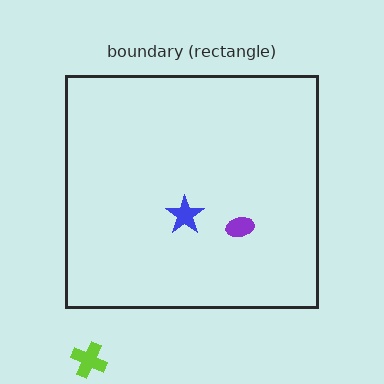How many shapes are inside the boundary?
2 inside, 1 outside.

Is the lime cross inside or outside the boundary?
Outside.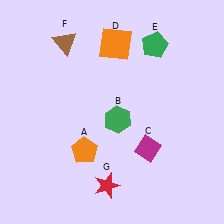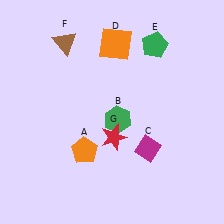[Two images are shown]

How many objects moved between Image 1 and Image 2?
1 object moved between the two images.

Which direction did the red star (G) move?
The red star (G) moved up.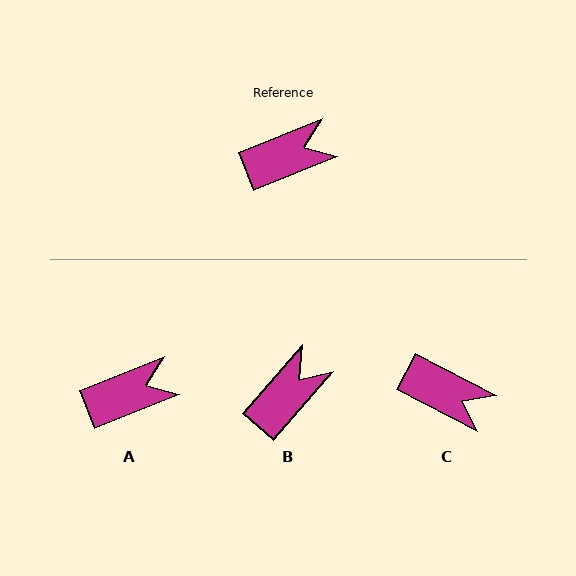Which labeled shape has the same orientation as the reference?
A.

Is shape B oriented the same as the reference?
No, it is off by about 27 degrees.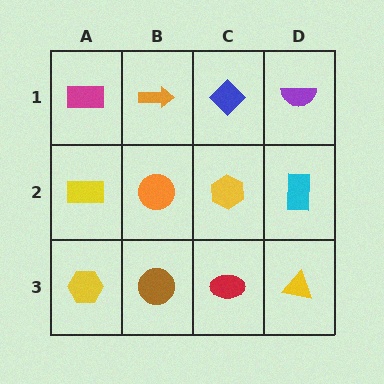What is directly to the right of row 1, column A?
An orange arrow.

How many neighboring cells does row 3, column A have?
2.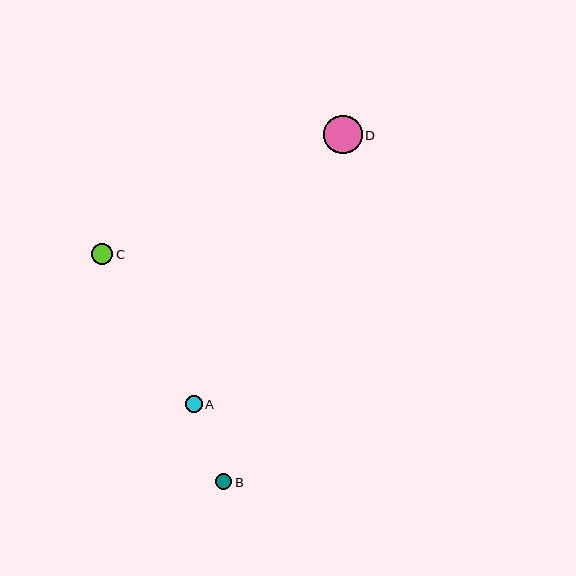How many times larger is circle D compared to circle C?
Circle D is approximately 1.8 times the size of circle C.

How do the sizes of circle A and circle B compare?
Circle A and circle B are approximately the same size.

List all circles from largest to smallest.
From largest to smallest: D, C, A, B.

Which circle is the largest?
Circle D is the largest with a size of approximately 38 pixels.